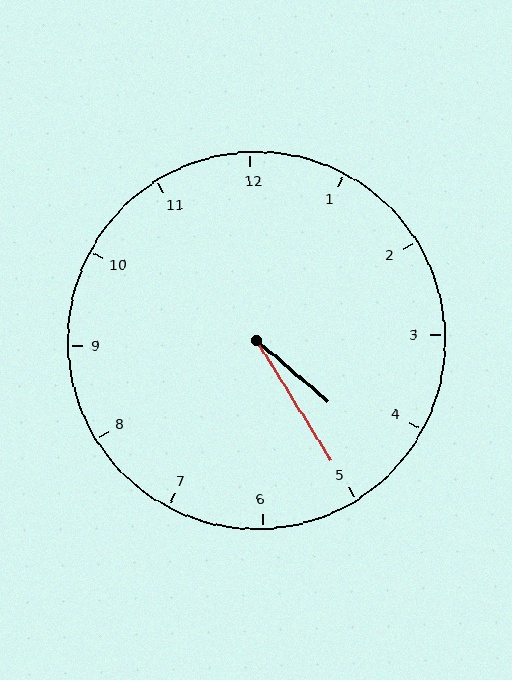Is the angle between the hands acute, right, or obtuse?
It is acute.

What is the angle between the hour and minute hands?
Approximately 18 degrees.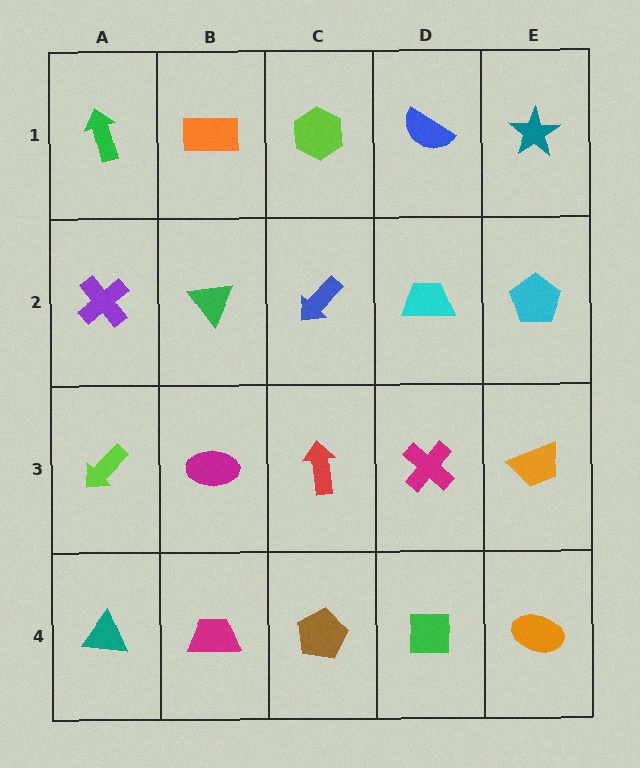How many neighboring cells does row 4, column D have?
3.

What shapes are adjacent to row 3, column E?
A cyan pentagon (row 2, column E), an orange ellipse (row 4, column E), a magenta cross (row 3, column D).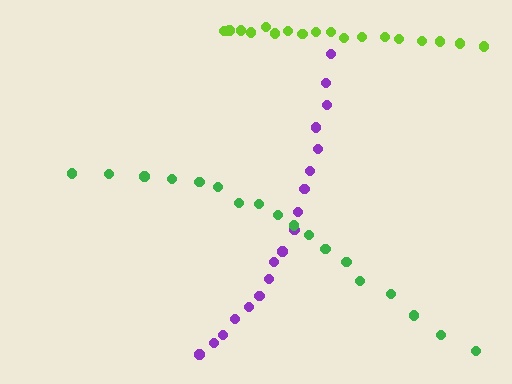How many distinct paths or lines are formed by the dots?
There are 3 distinct paths.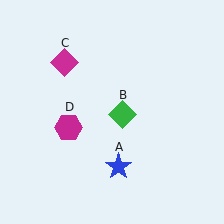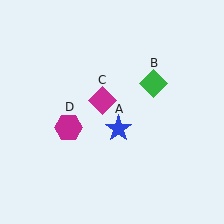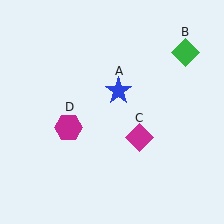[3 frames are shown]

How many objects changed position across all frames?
3 objects changed position: blue star (object A), green diamond (object B), magenta diamond (object C).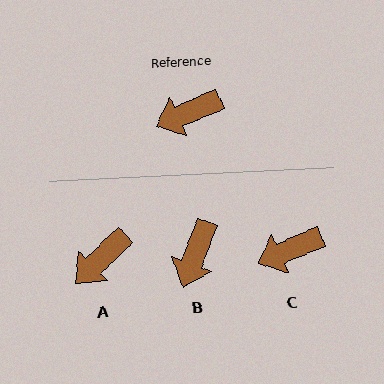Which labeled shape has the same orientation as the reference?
C.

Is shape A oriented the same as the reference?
No, it is off by about 21 degrees.